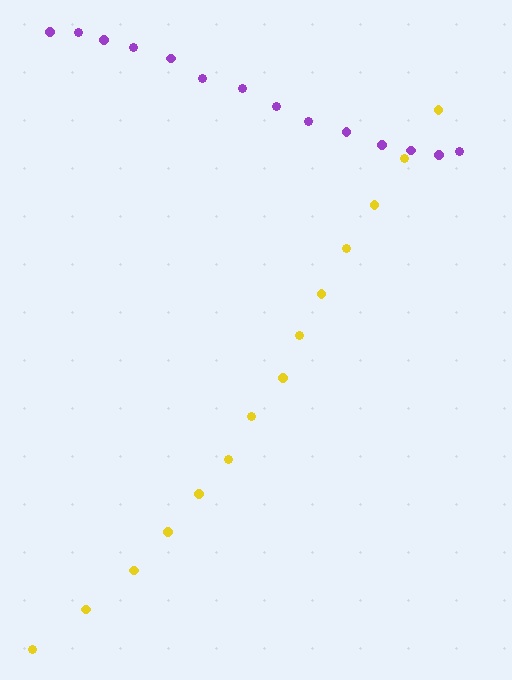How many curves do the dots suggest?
There are 2 distinct paths.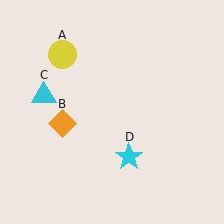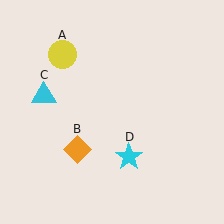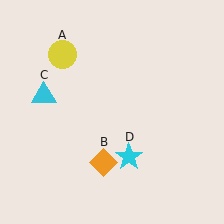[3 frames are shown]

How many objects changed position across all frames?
1 object changed position: orange diamond (object B).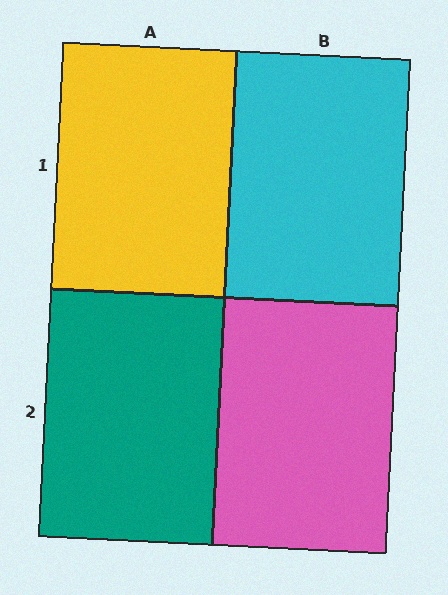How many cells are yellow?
1 cell is yellow.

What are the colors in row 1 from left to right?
Yellow, cyan.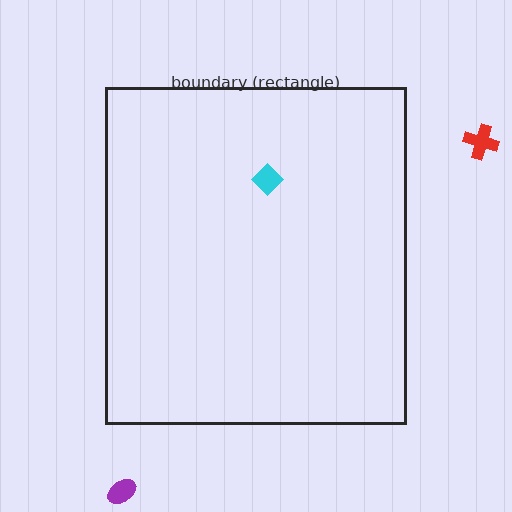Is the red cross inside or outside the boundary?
Outside.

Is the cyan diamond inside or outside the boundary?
Inside.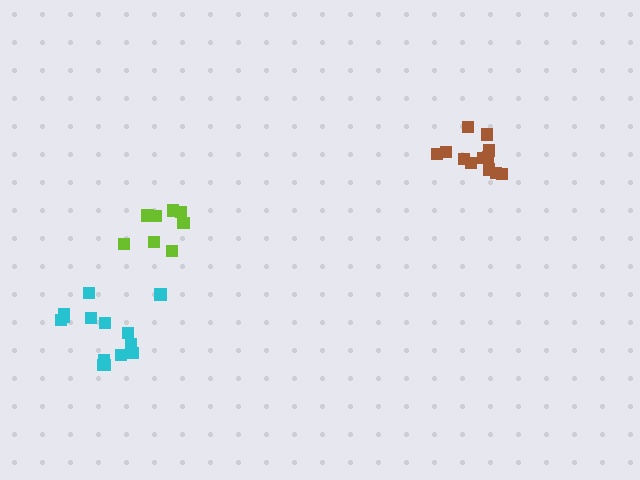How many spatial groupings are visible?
There are 3 spatial groupings.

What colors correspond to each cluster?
The clusters are colored: lime, cyan, brown.